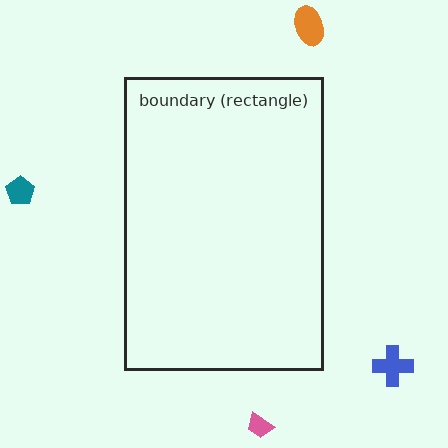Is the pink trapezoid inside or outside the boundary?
Outside.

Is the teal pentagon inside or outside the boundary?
Outside.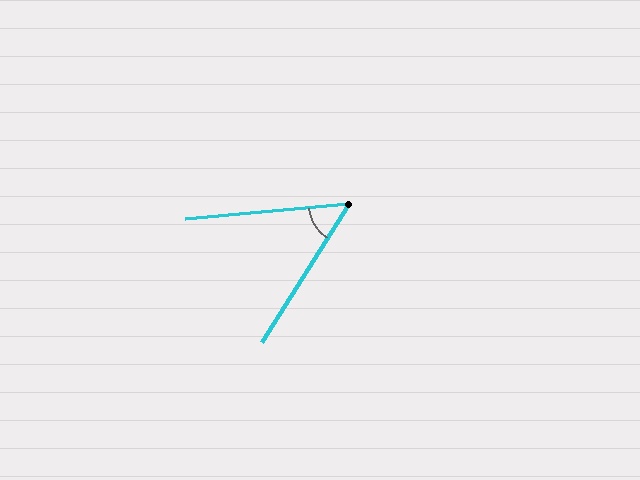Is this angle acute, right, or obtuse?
It is acute.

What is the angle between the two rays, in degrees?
Approximately 52 degrees.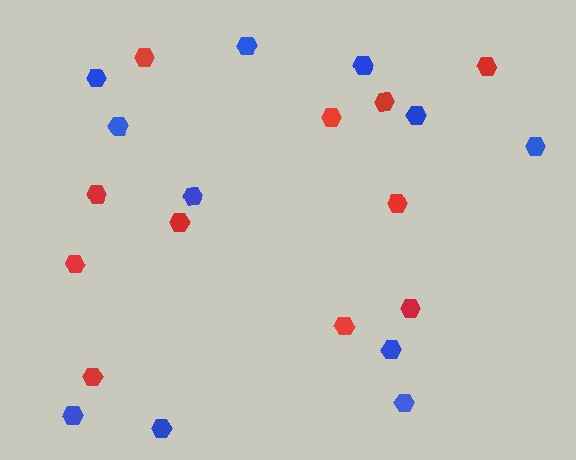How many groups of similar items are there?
There are 2 groups: one group of blue hexagons (11) and one group of red hexagons (11).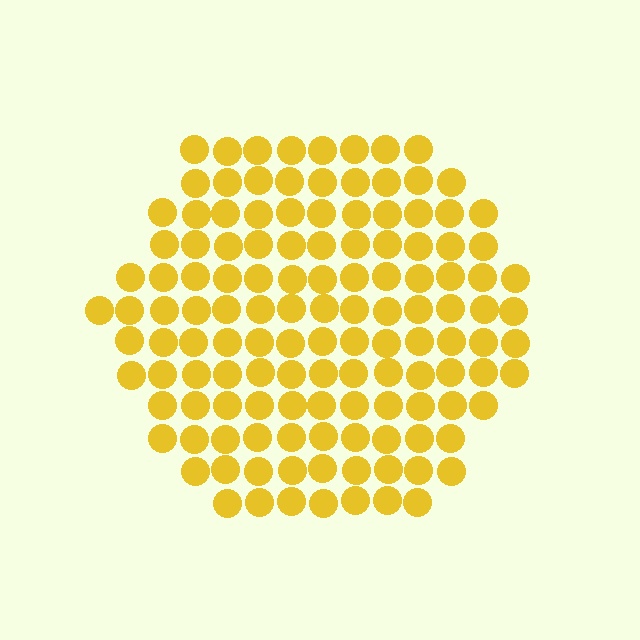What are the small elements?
The small elements are circles.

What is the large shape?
The large shape is a hexagon.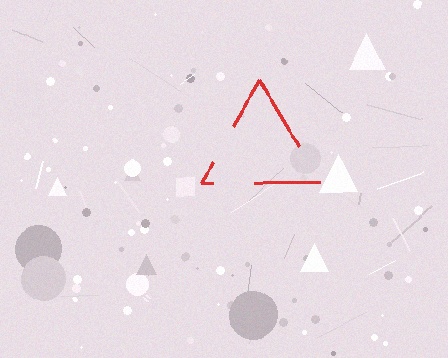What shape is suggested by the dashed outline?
The dashed outline suggests a triangle.